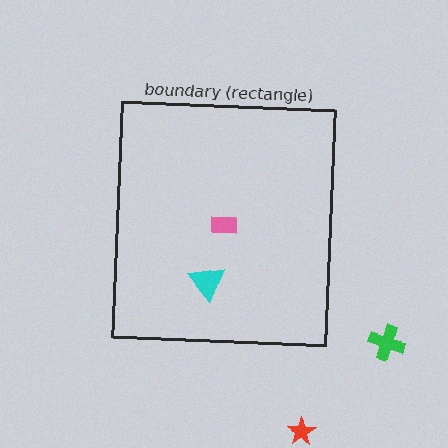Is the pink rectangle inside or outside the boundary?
Inside.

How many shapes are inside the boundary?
2 inside, 2 outside.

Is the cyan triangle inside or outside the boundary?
Inside.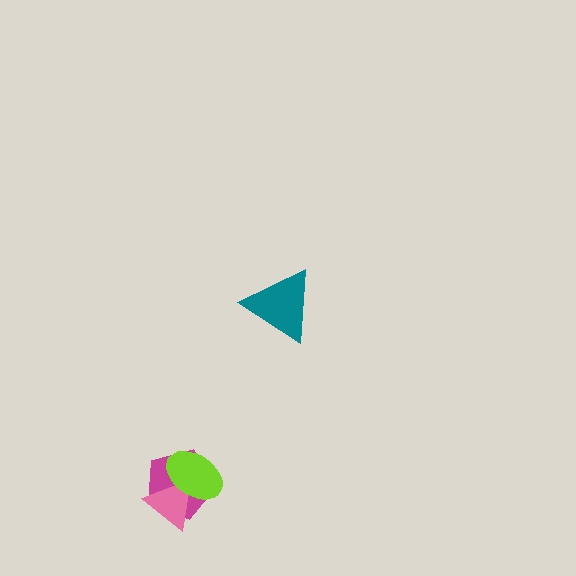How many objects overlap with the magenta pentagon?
2 objects overlap with the magenta pentagon.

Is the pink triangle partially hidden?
Yes, it is partially covered by another shape.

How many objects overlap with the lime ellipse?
2 objects overlap with the lime ellipse.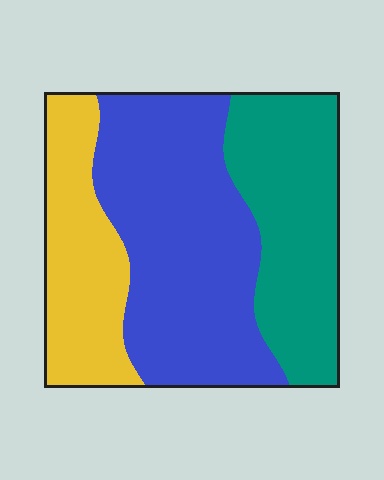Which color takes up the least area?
Yellow, at roughly 25%.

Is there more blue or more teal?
Blue.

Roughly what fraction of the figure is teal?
Teal takes up about one third (1/3) of the figure.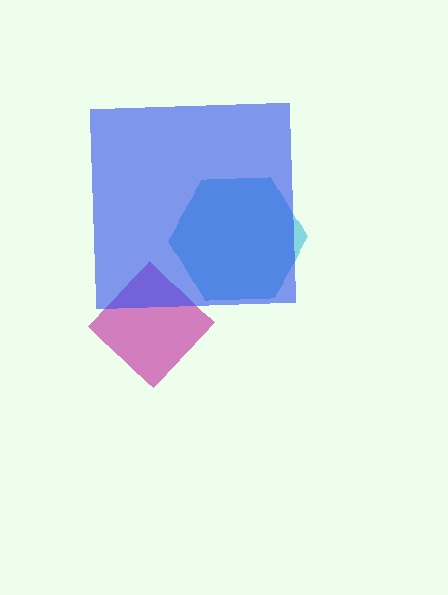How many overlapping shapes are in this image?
There are 3 overlapping shapes in the image.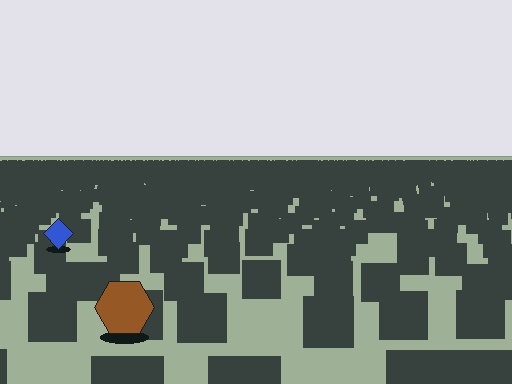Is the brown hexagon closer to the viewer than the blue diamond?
Yes. The brown hexagon is closer — you can tell from the texture gradient: the ground texture is coarser near it.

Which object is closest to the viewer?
The brown hexagon is closest. The texture marks near it are larger and more spread out.